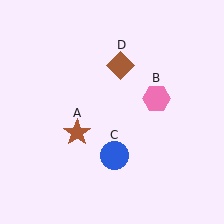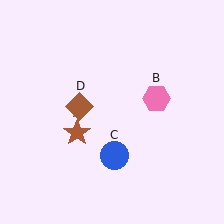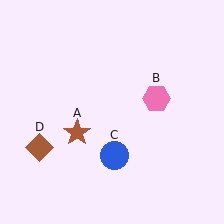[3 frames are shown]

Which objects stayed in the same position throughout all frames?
Brown star (object A) and pink hexagon (object B) and blue circle (object C) remained stationary.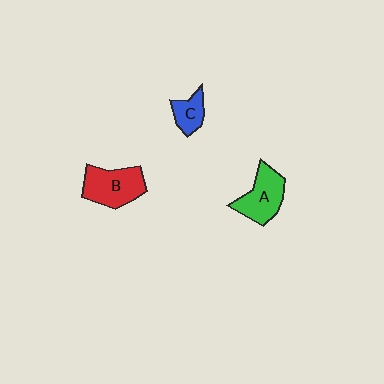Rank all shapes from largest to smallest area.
From largest to smallest: B (red), A (green), C (blue).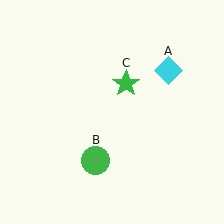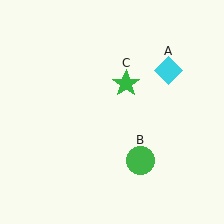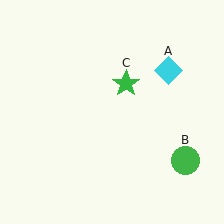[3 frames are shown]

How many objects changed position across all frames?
1 object changed position: green circle (object B).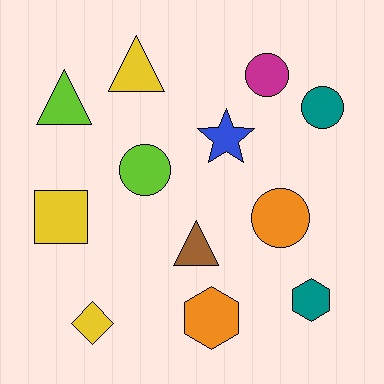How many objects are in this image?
There are 12 objects.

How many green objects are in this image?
There are no green objects.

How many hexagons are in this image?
There are 2 hexagons.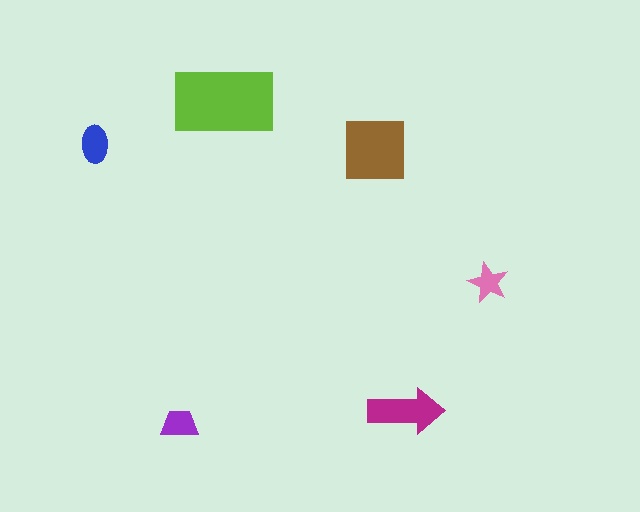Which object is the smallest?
The pink star.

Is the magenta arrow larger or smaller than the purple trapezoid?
Larger.